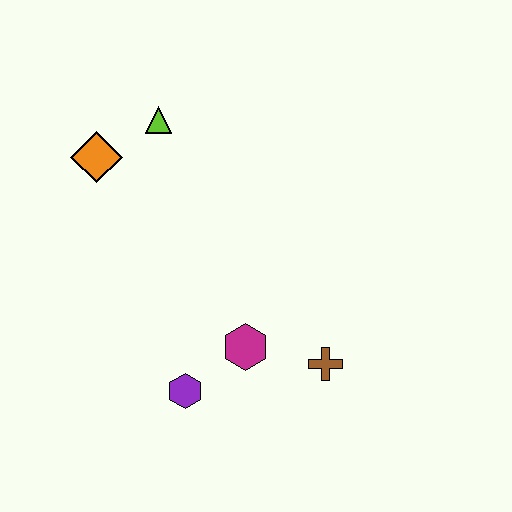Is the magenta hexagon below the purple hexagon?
No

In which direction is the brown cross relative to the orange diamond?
The brown cross is to the right of the orange diamond.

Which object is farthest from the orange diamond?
The brown cross is farthest from the orange diamond.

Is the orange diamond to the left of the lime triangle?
Yes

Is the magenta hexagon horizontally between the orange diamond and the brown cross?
Yes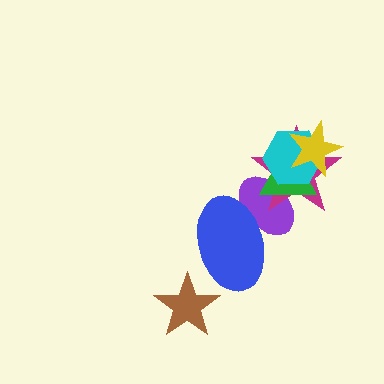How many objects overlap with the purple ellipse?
4 objects overlap with the purple ellipse.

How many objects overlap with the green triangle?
4 objects overlap with the green triangle.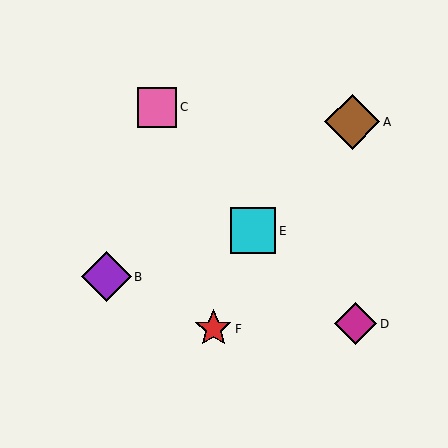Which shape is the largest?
The brown diamond (labeled A) is the largest.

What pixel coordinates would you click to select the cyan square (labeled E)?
Click at (253, 231) to select the cyan square E.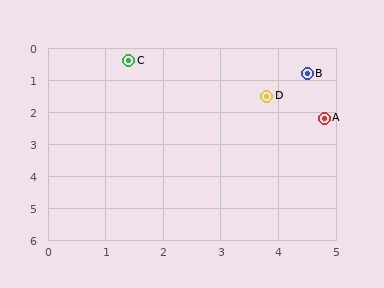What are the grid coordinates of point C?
Point C is at approximately (1.4, 0.4).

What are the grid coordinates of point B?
Point B is at approximately (4.5, 0.8).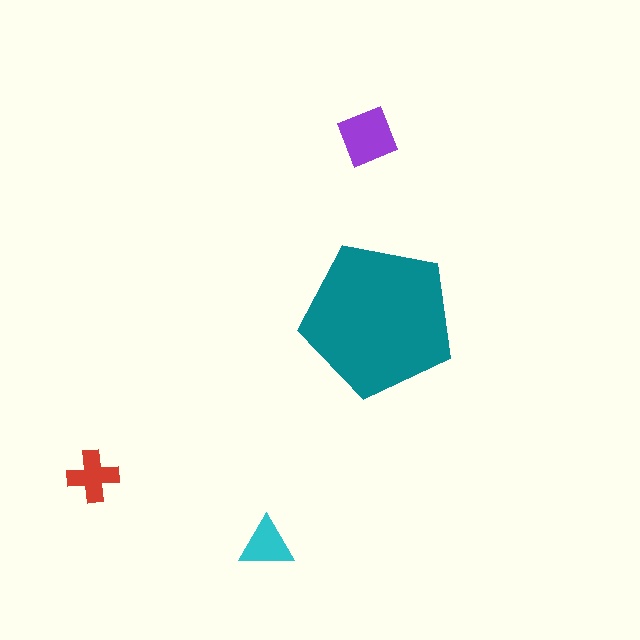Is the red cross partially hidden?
No, the red cross is fully visible.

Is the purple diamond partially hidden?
No, the purple diamond is fully visible.